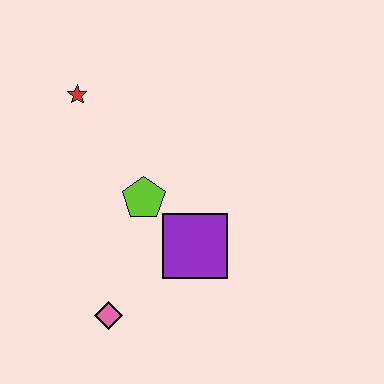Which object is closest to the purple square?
The lime pentagon is closest to the purple square.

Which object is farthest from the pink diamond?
The red star is farthest from the pink diamond.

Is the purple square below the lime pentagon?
Yes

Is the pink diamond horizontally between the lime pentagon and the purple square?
No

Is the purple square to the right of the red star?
Yes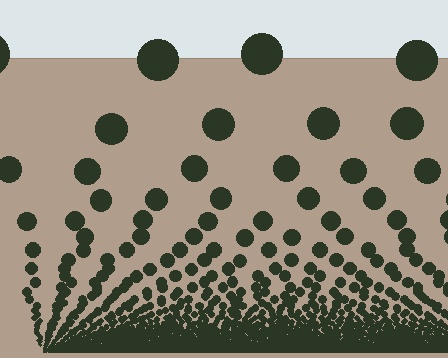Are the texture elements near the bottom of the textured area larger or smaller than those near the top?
Smaller. The gradient is inverted — elements near the bottom are smaller and denser.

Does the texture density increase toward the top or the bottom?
Density increases toward the bottom.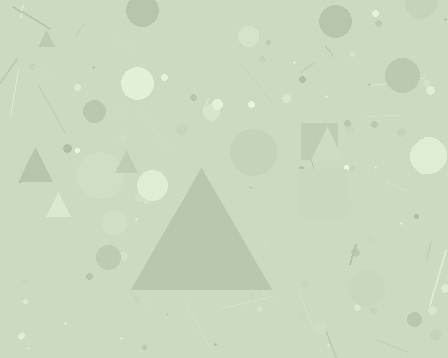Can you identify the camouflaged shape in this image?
The camouflaged shape is a triangle.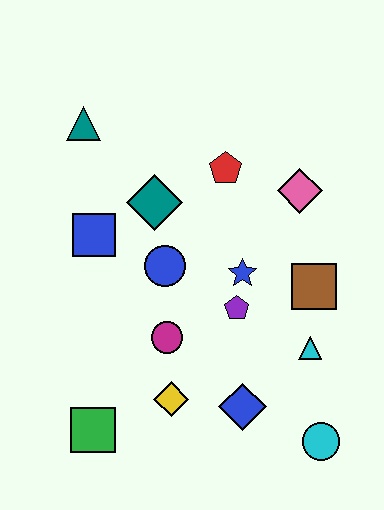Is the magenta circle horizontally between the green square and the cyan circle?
Yes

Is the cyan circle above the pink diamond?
No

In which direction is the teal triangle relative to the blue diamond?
The teal triangle is above the blue diamond.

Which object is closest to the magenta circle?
The yellow diamond is closest to the magenta circle.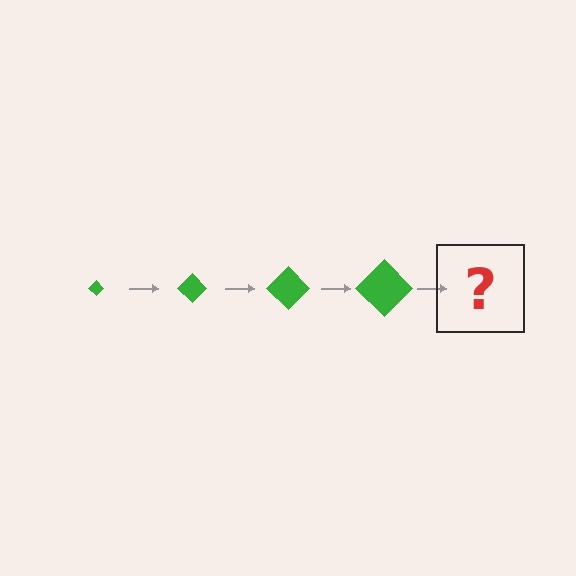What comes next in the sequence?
The next element should be a green diamond, larger than the previous one.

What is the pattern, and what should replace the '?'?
The pattern is that the diamond gets progressively larger each step. The '?' should be a green diamond, larger than the previous one.